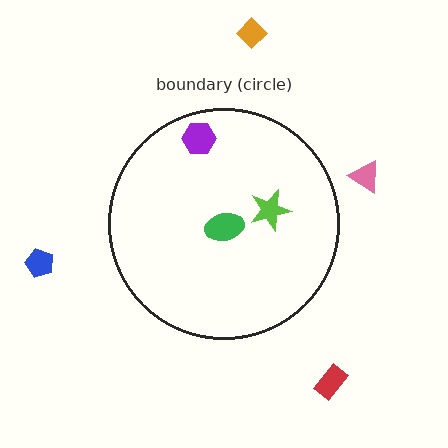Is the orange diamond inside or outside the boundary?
Outside.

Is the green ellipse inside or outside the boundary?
Inside.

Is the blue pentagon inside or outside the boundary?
Outside.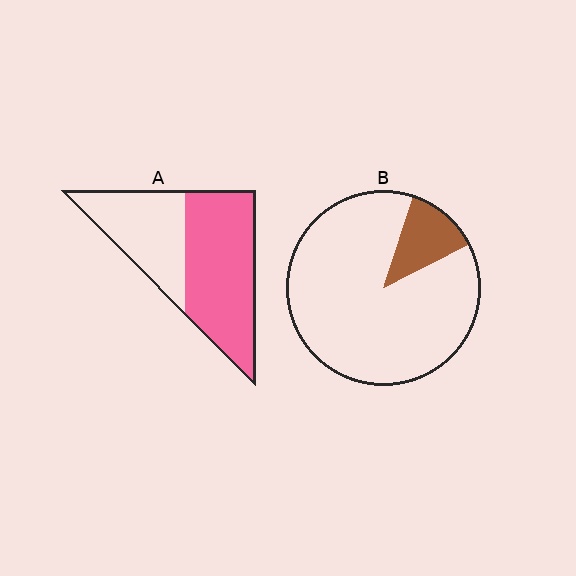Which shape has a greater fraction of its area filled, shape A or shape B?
Shape A.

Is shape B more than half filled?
No.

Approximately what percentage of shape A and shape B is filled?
A is approximately 60% and B is approximately 15%.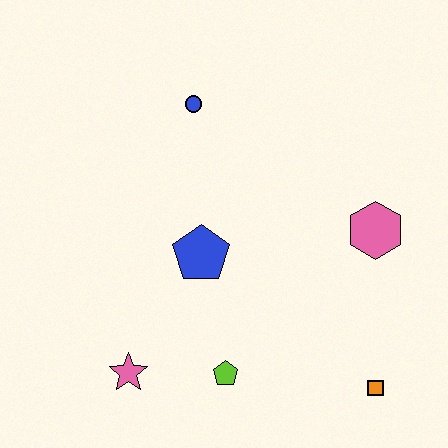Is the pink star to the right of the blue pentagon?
No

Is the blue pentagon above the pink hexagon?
No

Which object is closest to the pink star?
The lime pentagon is closest to the pink star.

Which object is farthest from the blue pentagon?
The orange square is farthest from the blue pentagon.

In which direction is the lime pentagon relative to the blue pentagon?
The lime pentagon is below the blue pentagon.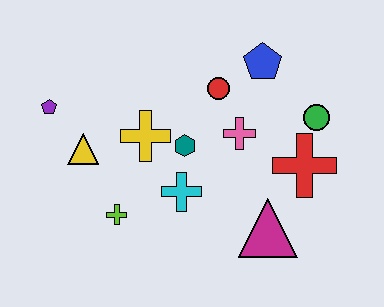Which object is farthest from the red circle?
The purple pentagon is farthest from the red circle.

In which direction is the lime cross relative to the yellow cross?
The lime cross is below the yellow cross.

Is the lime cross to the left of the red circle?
Yes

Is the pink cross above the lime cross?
Yes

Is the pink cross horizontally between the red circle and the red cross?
Yes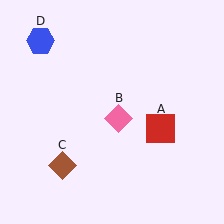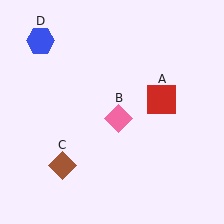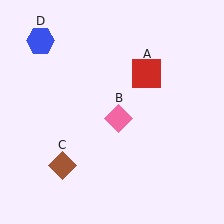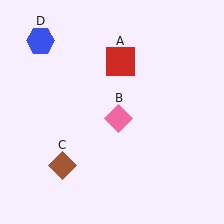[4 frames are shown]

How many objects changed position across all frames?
1 object changed position: red square (object A).